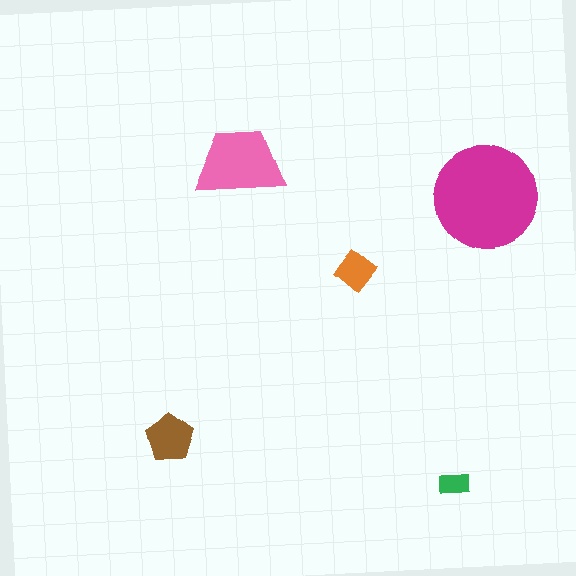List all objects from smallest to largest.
The green rectangle, the orange diamond, the brown pentagon, the pink trapezoid, the magenta circle.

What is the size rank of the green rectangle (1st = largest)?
5th.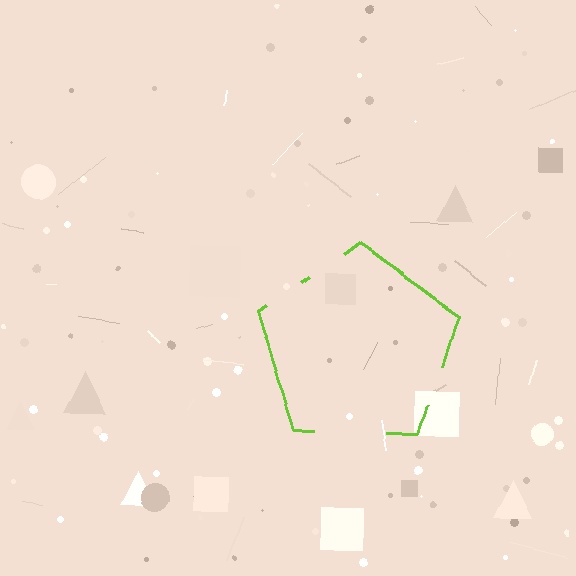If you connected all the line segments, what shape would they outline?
They would outline a pentagon.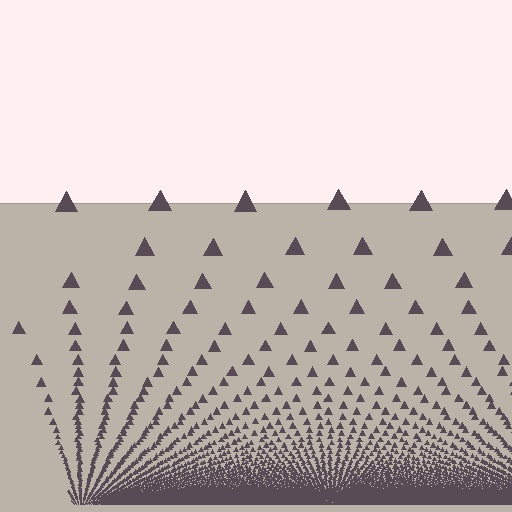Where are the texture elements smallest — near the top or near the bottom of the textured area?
Near the bottom.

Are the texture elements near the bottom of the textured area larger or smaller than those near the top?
Smaller. The gradient is inverted — elements near the bottom are smaller and denser.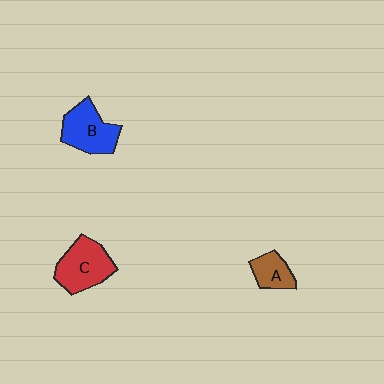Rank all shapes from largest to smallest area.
From largest to smallest: C (red), B (blue), A (brown).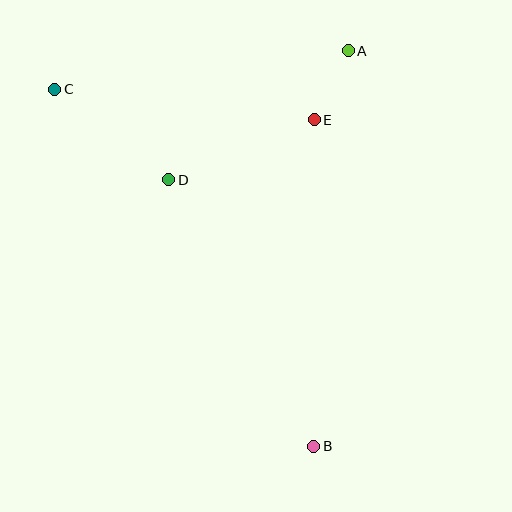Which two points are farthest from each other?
Points B and C are farthest from each other.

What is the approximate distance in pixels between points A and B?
The distance between A and B is approximately 397 pixels.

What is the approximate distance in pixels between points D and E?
The distance between D and E is approximately 157 pixels.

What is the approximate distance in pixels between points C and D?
The distance between C and D is approximately 145 pixels.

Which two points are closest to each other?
Points A and E are closest to each other.